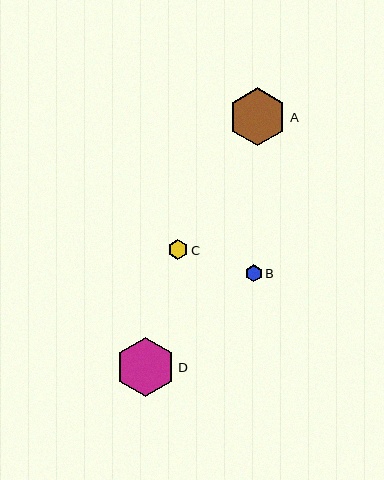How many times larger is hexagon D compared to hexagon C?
Hexagon D is approximately 3.0 times the size of hexagon C.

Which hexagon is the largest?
Hexagon D is the largest with a size of approximately 59 pixels.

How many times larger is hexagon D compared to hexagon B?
Hexagon D is approximately 3.6 times the size of hexagon B.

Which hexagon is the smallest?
Hexagon B is the smallest with a size of approximately 17 pixels.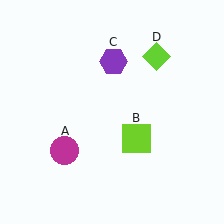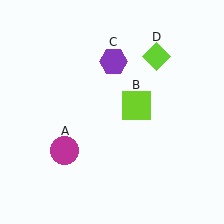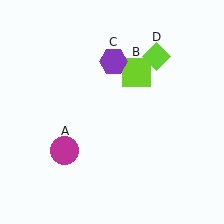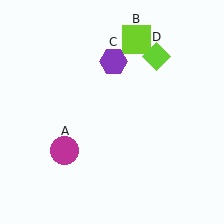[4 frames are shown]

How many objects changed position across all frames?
1 object changed position: lime square (object B).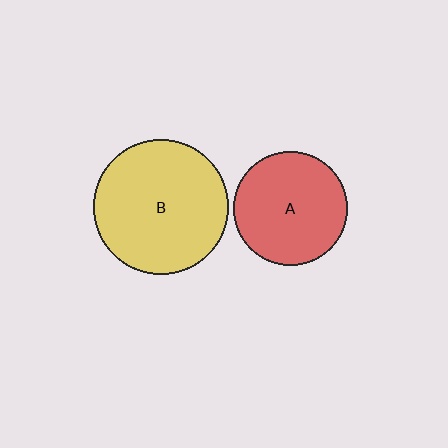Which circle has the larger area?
Circle B (yellow).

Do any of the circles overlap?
No, none of the circles overlap.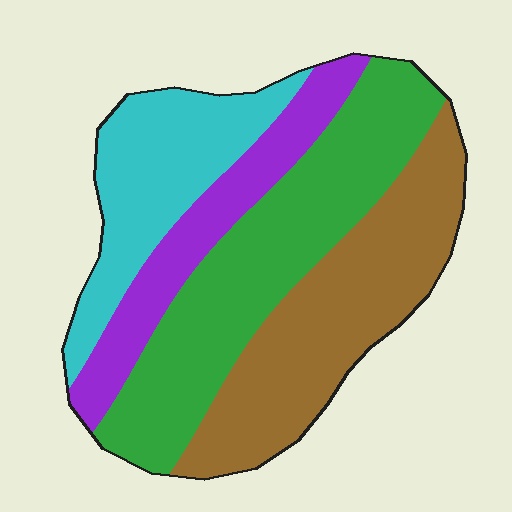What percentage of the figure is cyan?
Cyan takes up about one fifth (1/5) of the figure.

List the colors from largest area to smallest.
From largest to smallest: green, brown, cyan, purple.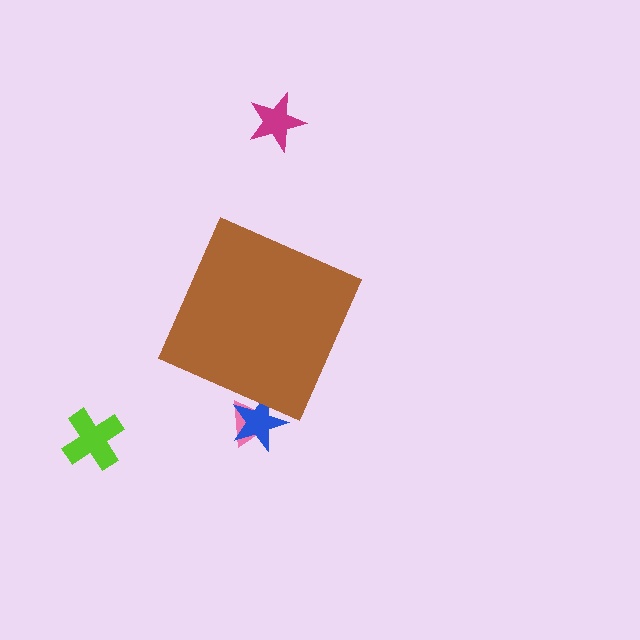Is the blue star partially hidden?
Yes, the blue star is partially hidden behind the brown diamond.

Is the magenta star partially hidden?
No, the magenta star is fully visible.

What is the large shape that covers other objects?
A brown diamond.